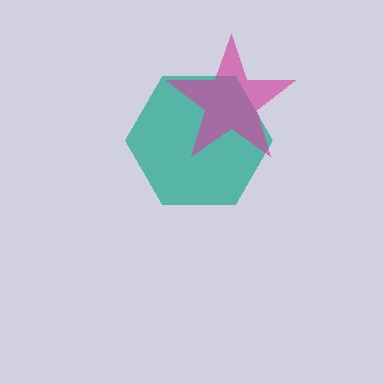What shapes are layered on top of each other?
The layered shapes are: a teal hexagon, a magenta star.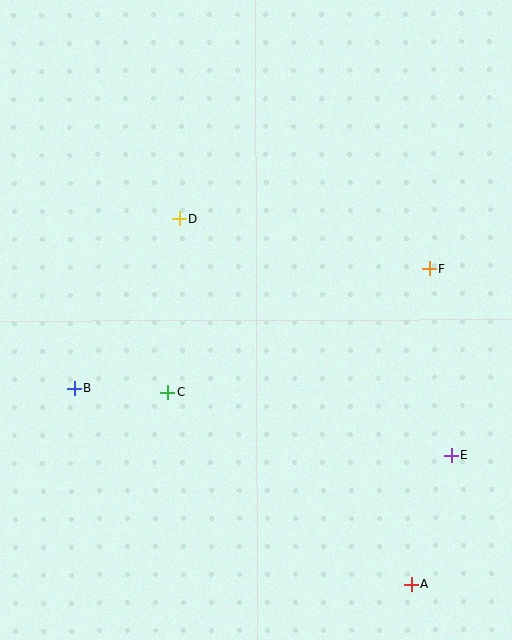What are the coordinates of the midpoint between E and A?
The midpoint between E and A is at (431, 520).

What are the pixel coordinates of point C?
Point C is at (168, 392).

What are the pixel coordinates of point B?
Point B is at (74, 388).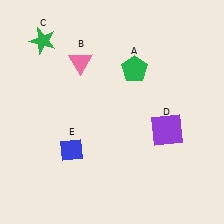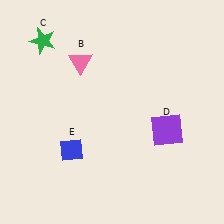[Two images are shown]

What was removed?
The green pentagon (A) was removed in Image 2.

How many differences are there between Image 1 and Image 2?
There is 1 difference between the two images.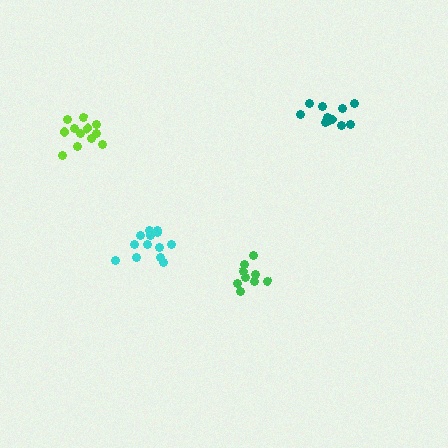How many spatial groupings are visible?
There are 4 spatial groupings.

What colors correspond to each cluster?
The clusters are colored: lime, green, teal, cyan.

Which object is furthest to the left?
The lime cluster is leftmost.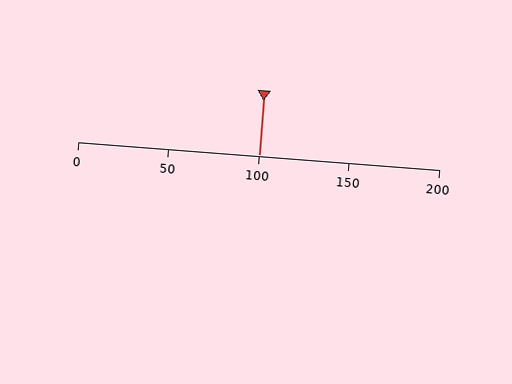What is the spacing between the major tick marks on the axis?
The major ticks are spaced 50 apart.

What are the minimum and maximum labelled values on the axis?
The axis runs from 0 to 200.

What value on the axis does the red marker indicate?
The marker indicates approximately 100.